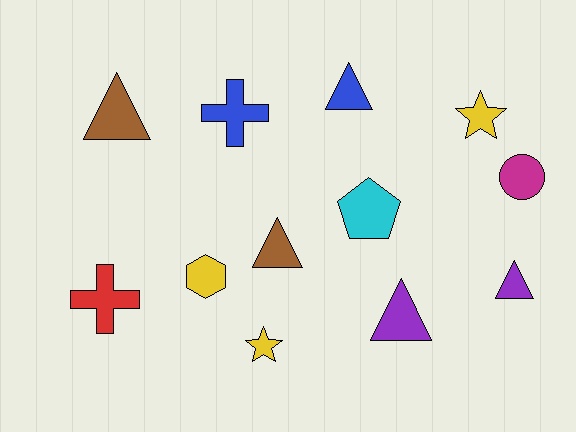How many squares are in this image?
There are no squares.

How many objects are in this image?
There are 12 objects.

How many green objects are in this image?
There are no green objects.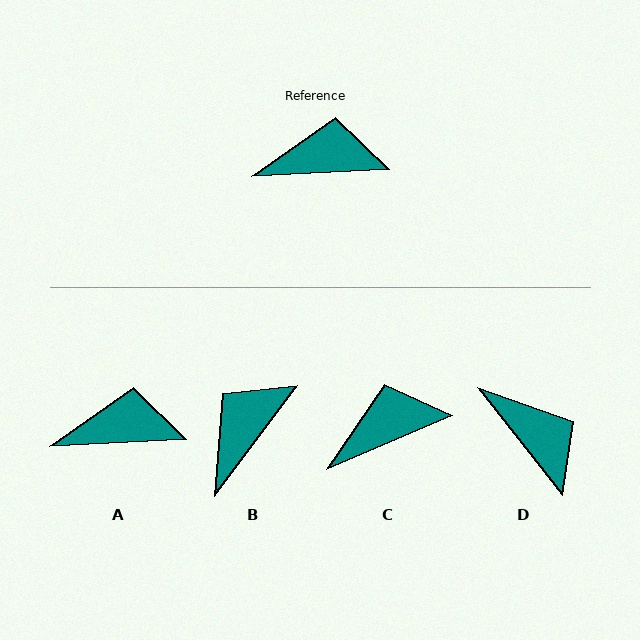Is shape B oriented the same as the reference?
No, it is off by about 50 degrees.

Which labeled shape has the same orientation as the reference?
A.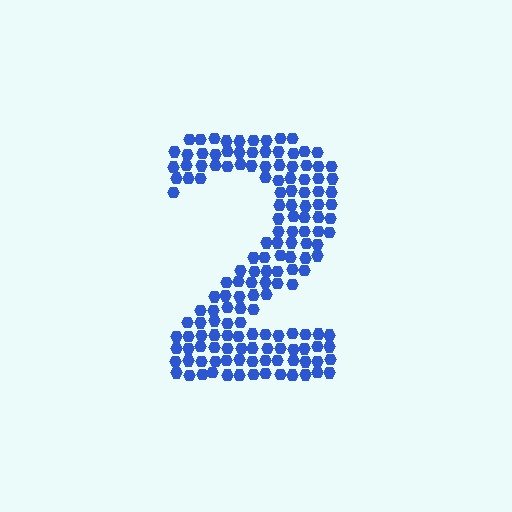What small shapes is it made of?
It is made of small hexagons.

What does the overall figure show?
The overall figure shows the digit 2.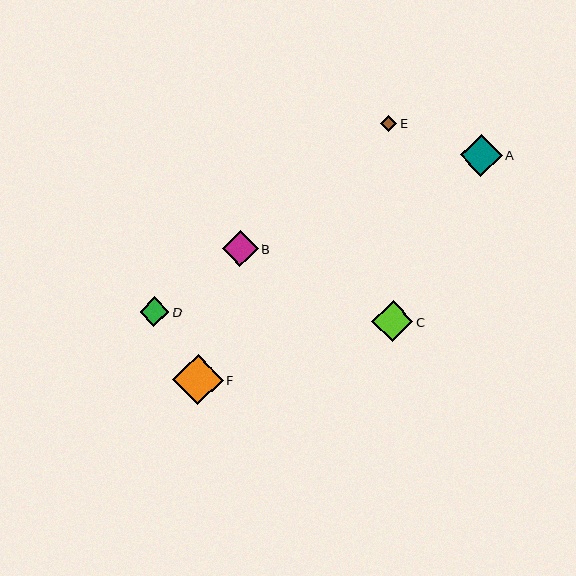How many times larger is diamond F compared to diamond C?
Diamond F is approximately 1.2 times the size of diamond C.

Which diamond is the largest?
Diamond F is the largest with a size of approximately 50 pixels.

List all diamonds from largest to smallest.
From largest to smallest: F, A, C, B, D, E.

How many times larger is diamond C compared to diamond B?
Diamond C is approximately 1.1 times the size of diamond B.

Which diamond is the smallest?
Diamond E is the smallest with a size of approximately 16 pixels.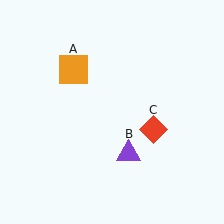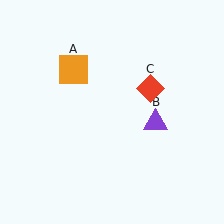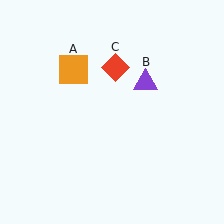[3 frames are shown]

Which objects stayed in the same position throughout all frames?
Orange square (object A) remained stationary.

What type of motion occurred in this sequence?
The purple triangle (object B), red diamond (object C) rotated counterclockwise around the center of the scene.